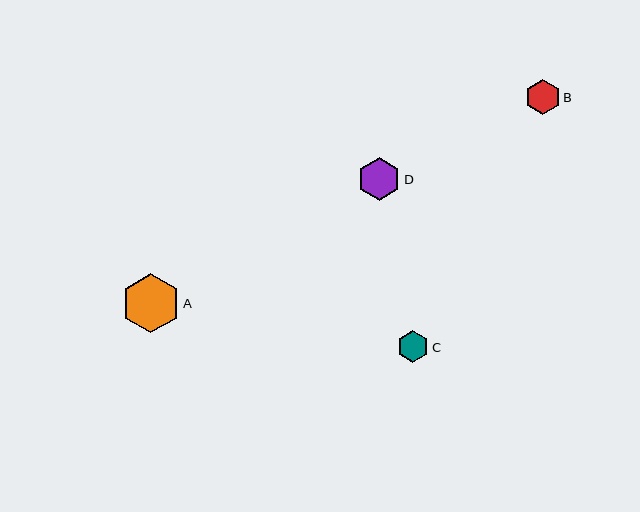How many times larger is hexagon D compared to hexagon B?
Hexagon D is approximately 1.2 times the size of hexagon B.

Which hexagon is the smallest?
Hexagon C is the smallest with a size of approximately 32 pixels.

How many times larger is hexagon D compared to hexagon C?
Hexagon D is approximately 1.3 times the size of hexagon C.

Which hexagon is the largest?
Hexagon A is the largest with a size of approximately 59 pixels.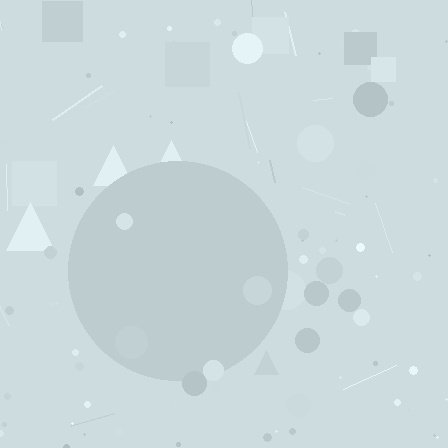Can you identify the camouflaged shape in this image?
The camouflaged shape is a circle.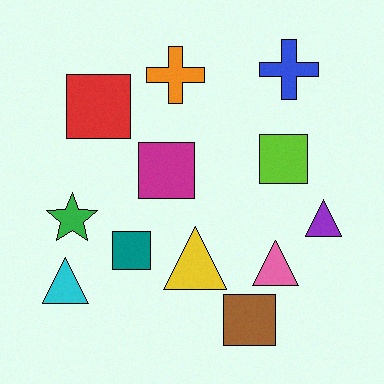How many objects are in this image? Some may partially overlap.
There are 12 objects.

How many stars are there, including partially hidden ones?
There is 1 star.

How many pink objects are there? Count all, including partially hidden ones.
There is 1 pink object.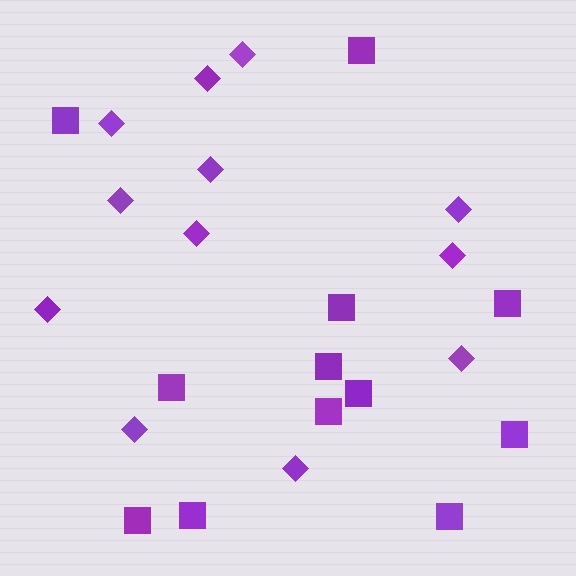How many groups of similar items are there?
There are 2 groups: one group of squares (12) and one group of diamonds (12).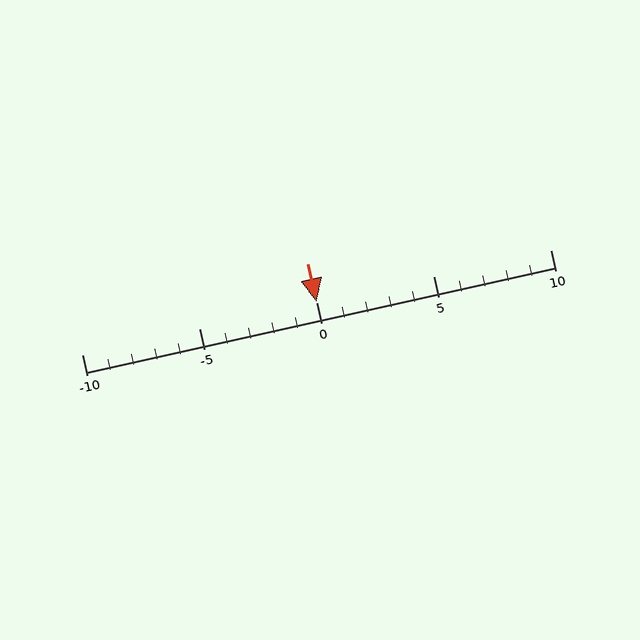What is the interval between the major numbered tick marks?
The major tick marks are spaced 5 units apart.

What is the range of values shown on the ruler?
The ruler shows values from -10 to 10.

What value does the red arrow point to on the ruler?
The red arrow points to approximately 0.